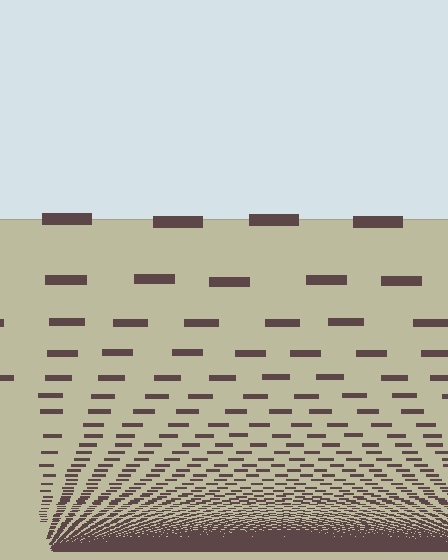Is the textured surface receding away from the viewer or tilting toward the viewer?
The surface appears to tilt toward the viewer. Texture elements get larger and sparser toward the top.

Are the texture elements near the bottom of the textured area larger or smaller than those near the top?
Smaller. The gradient is inverted — elements near the bottom are smaller and denser.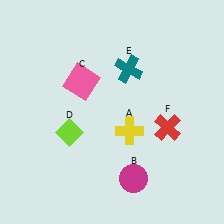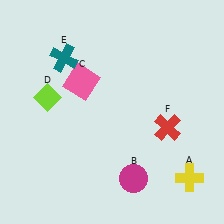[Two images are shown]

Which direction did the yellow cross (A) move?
The yellow cross (A) moved right.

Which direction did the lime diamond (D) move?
The lime diamond (D) moved up.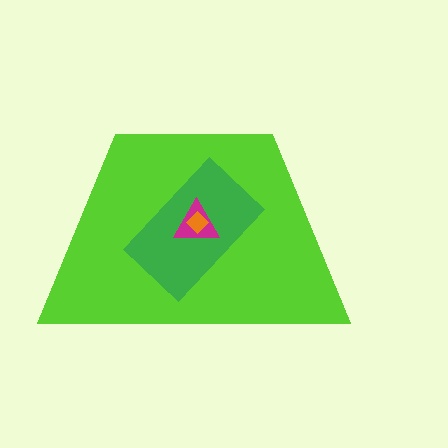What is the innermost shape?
The orange diamond.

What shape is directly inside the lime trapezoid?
The green rectangle.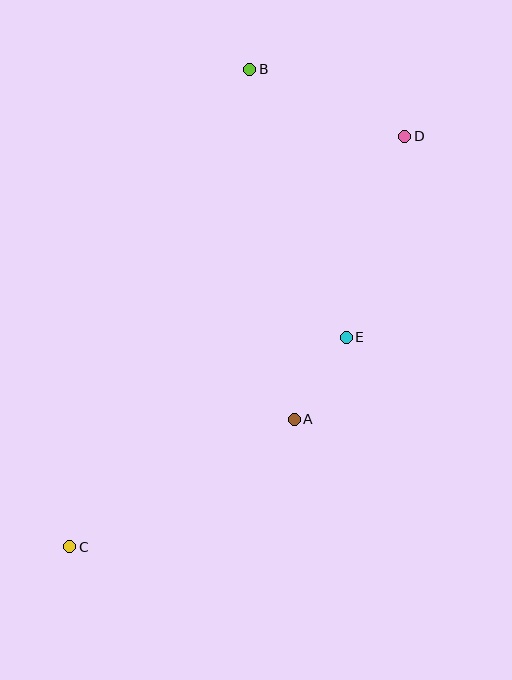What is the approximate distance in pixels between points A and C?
The distance between A and C is approximately 258 pixels.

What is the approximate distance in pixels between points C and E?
The distance between C and E is approximately 347 pixels.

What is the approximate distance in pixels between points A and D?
The distance between A and D is approximately 304 pixels.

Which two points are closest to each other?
Points A and E are closest to each other.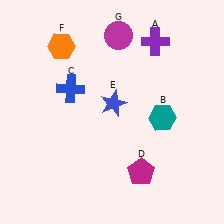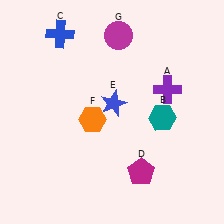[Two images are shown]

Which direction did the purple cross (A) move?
The purple cross (A) moved down.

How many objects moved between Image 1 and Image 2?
3 objects moved between the two images.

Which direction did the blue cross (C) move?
The blue cross (C) moved up.